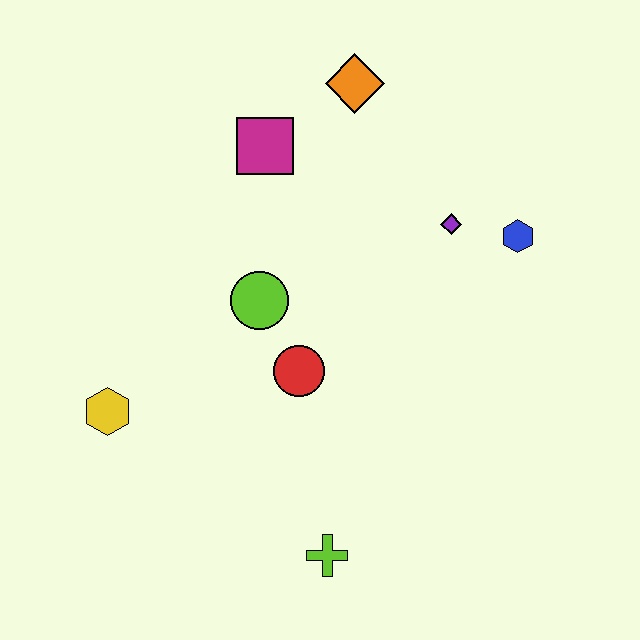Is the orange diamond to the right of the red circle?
Yes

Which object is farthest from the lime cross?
The orange diamond is farthest from the lime cross.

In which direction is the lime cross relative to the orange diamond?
The lime cross is below the orange diamond.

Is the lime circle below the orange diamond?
Yes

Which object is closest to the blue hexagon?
The purple diamond is closest to the blue hexagon.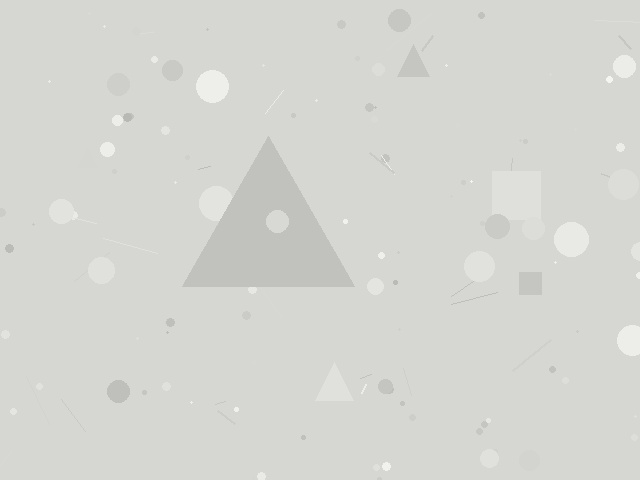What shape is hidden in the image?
A triangle is hidden in the image.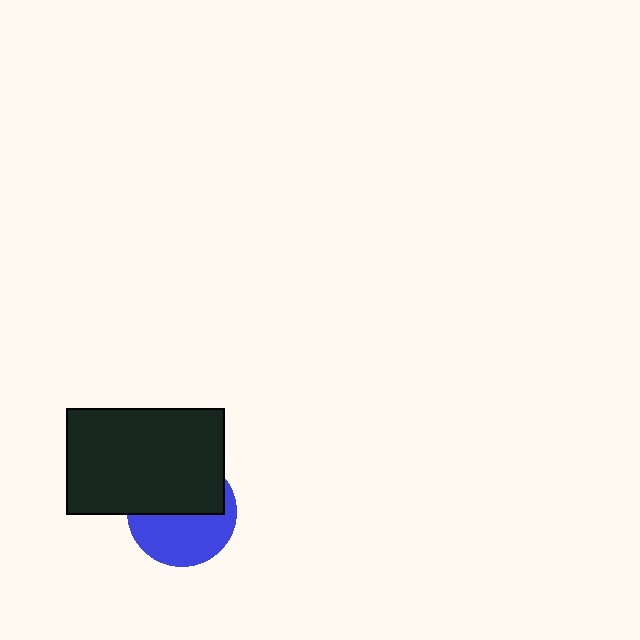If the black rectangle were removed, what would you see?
You would see the complete blue circle.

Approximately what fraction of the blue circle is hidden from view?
Roughly 51% of the blue circle is hidden behind the black rectangle.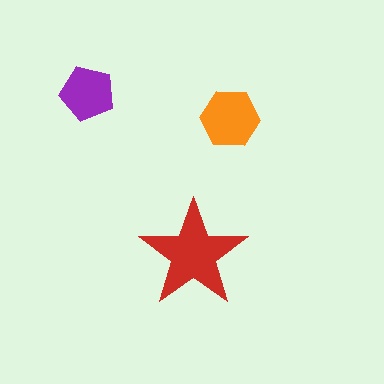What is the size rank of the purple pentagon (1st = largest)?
3rd.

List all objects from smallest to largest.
The purple pentagon, the orange hexagon, the red star.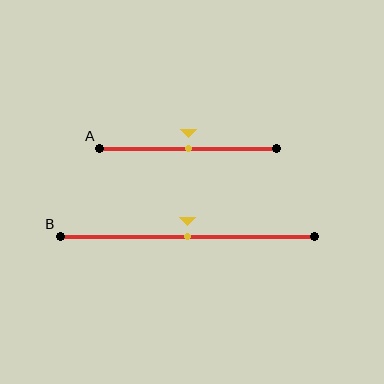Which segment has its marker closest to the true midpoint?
Segment A has its marker closest to the true midpoint.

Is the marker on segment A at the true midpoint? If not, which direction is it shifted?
Yes, the marker on segment A is at the true midpoint.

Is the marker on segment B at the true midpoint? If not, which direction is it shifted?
Yes, the marker on segment B is at the true midpoint.